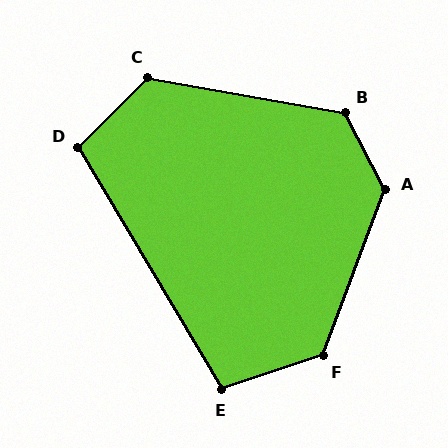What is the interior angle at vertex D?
Approximately 104 degrees (obtuse).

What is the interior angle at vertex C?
Approximately 125 degrees (obtuse).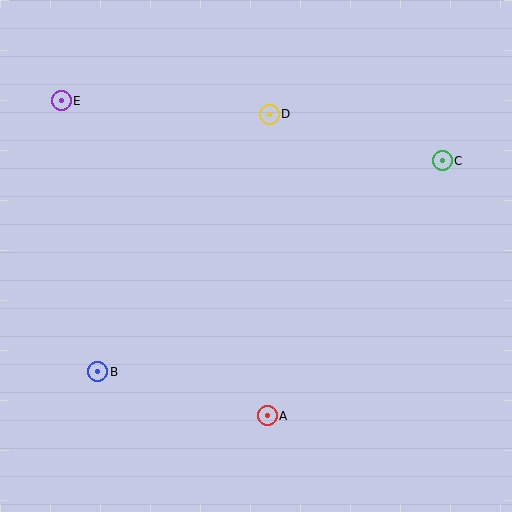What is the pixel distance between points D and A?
The distance between D and A is 301 pixels.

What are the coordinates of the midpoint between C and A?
The midpoint between C and A is at (355, 288).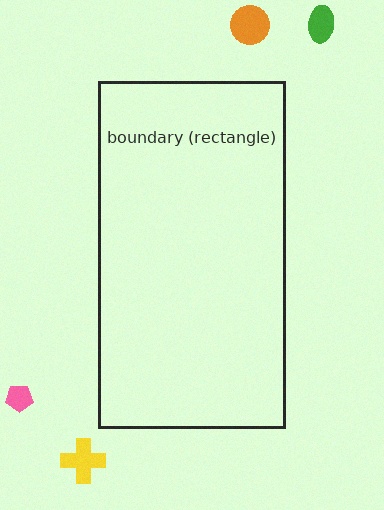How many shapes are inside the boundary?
0 inside, 4 outside.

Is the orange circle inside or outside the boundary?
Outside.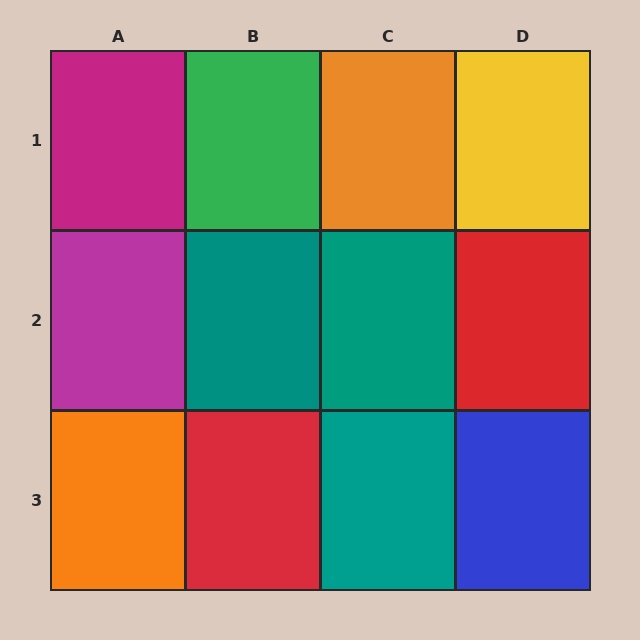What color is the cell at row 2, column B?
Teal.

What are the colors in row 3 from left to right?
Orange, red, teal, blue.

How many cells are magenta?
2 cells are magenta.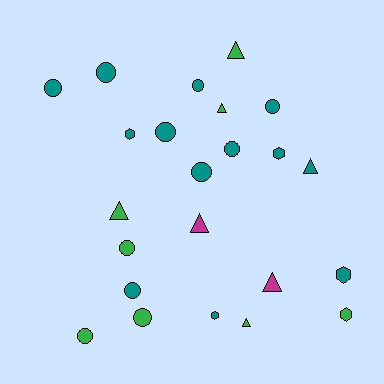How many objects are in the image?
There are 23 objects.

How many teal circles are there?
There are 8 teal circles.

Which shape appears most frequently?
Circle, with 11 objects.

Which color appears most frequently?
Teal, with 13 objects.